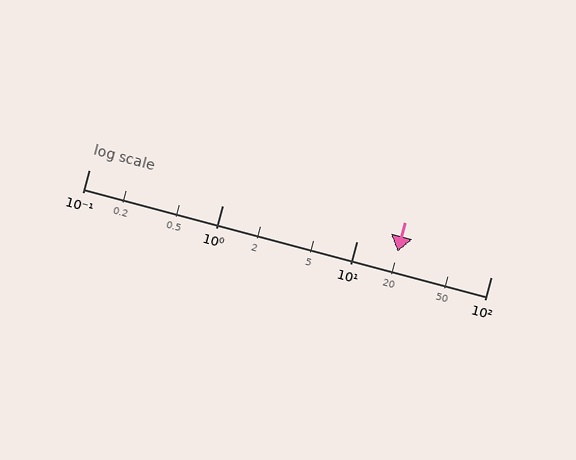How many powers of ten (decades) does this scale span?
The scale spans 3 decades, from 0.1 to 100.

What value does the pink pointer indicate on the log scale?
The pointer indicates approximately 20.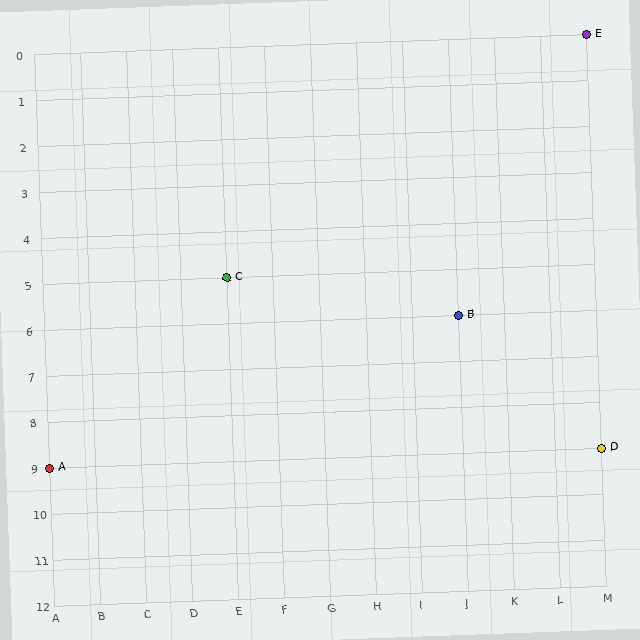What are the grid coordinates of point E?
Point E is at grid coordinates (M, 0).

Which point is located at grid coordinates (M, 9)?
Point D is at (M, 9).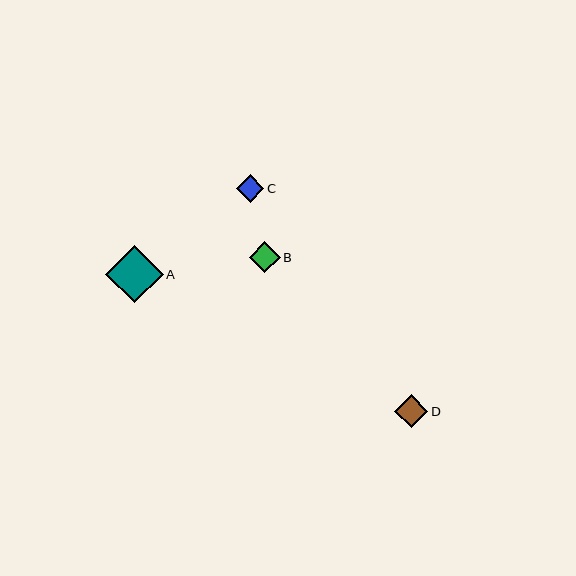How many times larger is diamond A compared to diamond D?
Diamond A is approximately 1.7 times the size of diamond D.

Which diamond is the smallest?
Diamond C is the smallest with a size of approximately 28 pixels.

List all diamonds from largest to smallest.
From largest to smallest: A, D, B, C.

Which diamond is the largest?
Diamond A is the largest with a size of approximately 57 pixels.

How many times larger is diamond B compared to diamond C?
Diamond B is approximately 1.1 times the size of diamond C.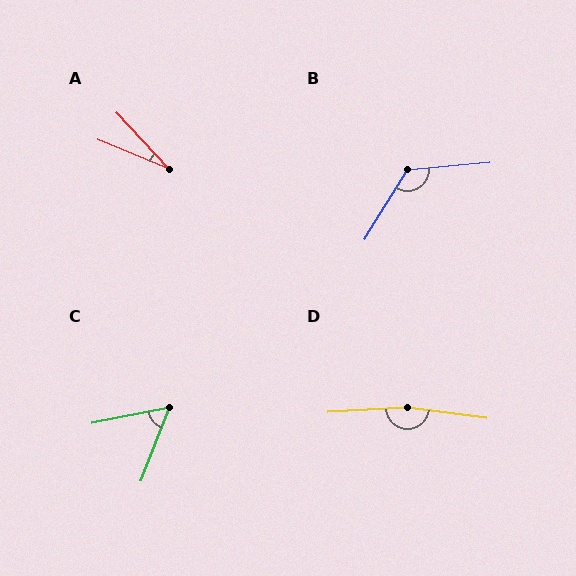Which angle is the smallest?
A, at approximately 25 degrees.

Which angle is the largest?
D, at approximately 169 degrees.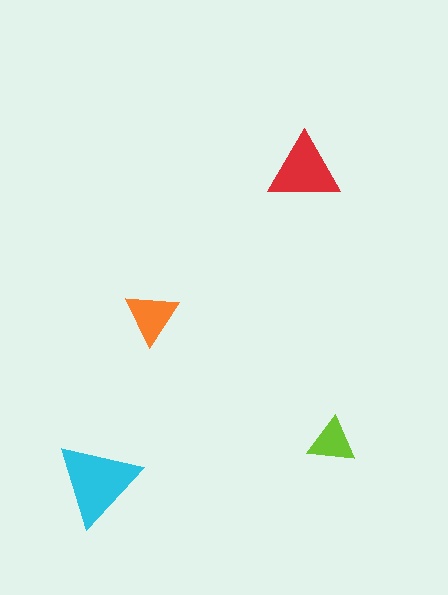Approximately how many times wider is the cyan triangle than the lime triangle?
About 2 times wider.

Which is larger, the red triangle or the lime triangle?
The red one.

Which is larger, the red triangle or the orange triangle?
The red one.